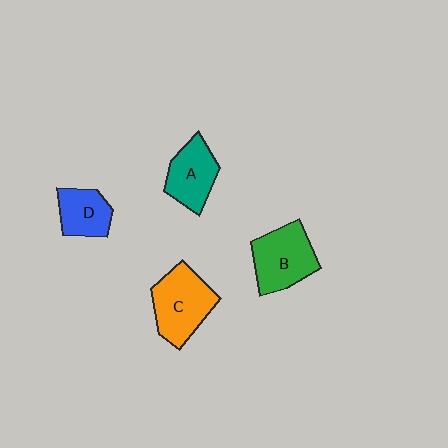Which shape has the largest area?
Shape C (orange).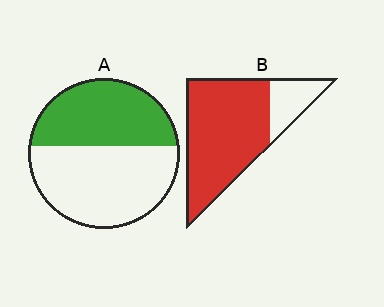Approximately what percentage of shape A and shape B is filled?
A is approximately 45% and B is approximately 80%.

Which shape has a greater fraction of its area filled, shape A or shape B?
Shape B.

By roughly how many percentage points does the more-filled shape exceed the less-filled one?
By roughly 35 percentage points (B over A).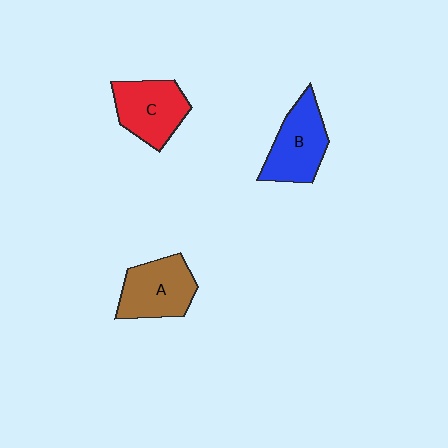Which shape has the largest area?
Shape B (blue).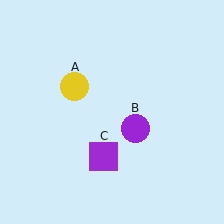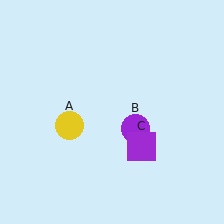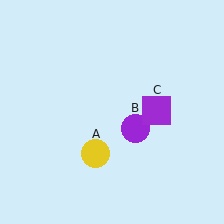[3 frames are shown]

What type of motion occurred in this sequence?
The yellow circle (object A), purple square (object C) rotated counterclockwise around the center of the scene.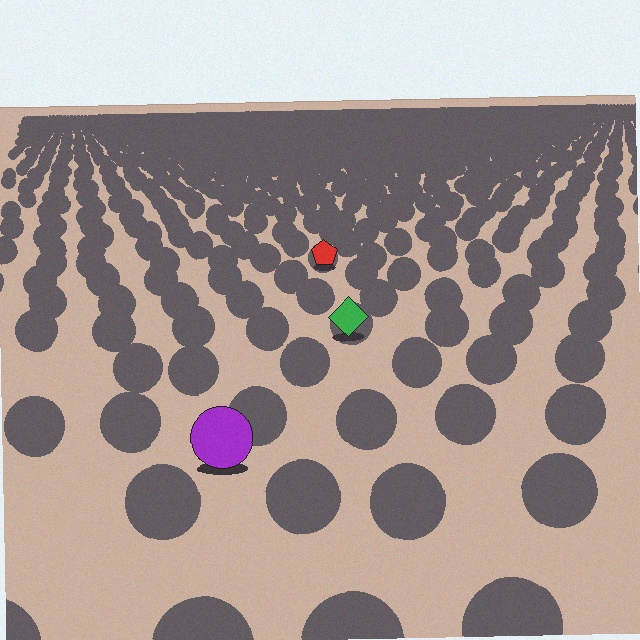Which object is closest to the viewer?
The purple circle is closest. The texture marks near it are larger and more spread out.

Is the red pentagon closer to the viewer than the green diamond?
No. The green diamond is closer — you can tell from the texture gradient: the ground texture is coarser near it.